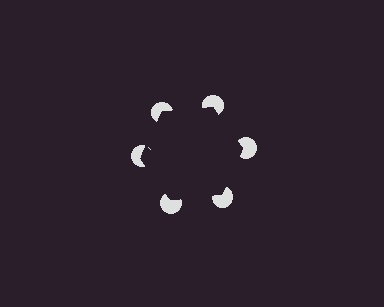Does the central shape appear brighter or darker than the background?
It typically appears slightly darker than the background, even though no actual brightness change is drawn.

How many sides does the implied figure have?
6 sides.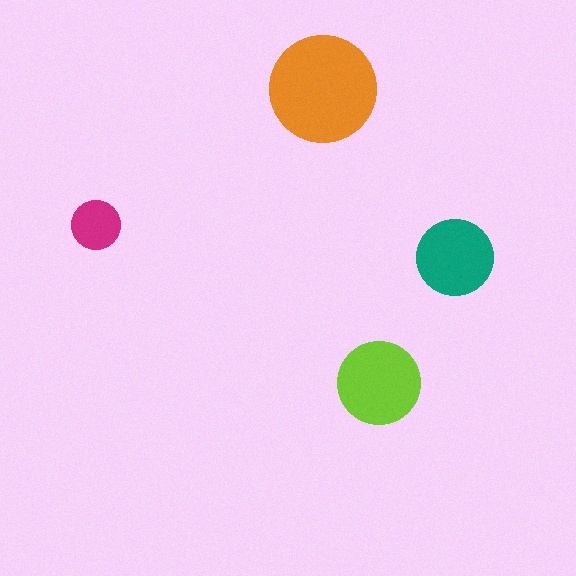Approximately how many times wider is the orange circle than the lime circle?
About 1.5 times wider.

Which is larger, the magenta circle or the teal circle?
The teal one.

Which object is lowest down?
The lime circle is bottommost.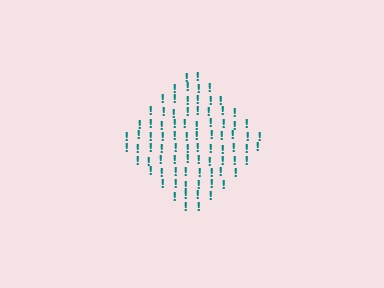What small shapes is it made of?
It is made of small exclamation marks.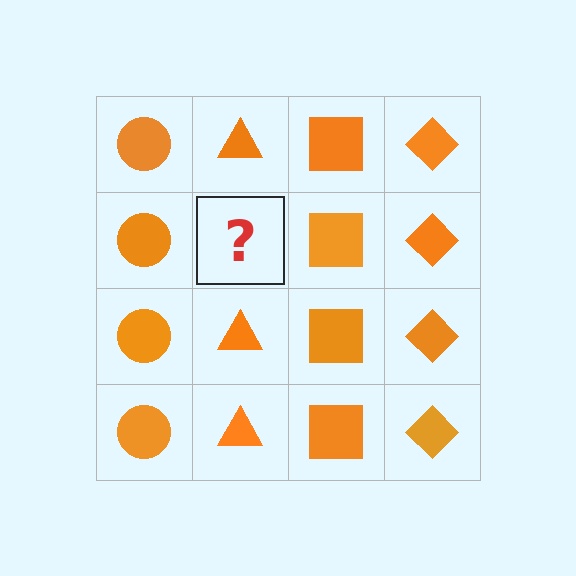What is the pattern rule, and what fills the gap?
The rule is that each column has a consistent shape. The gap should be filled with an orange triangle.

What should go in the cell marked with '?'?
The missing cell should contain an orange triangle.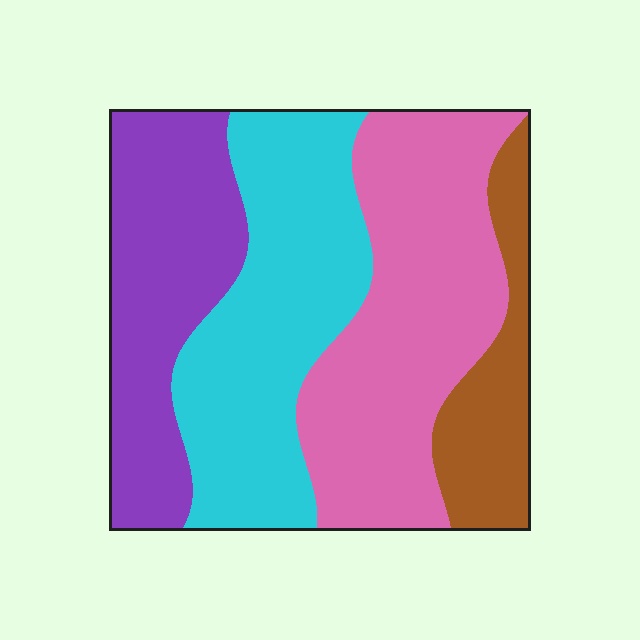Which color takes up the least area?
Brown, at roughly 15%.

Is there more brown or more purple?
Purple.